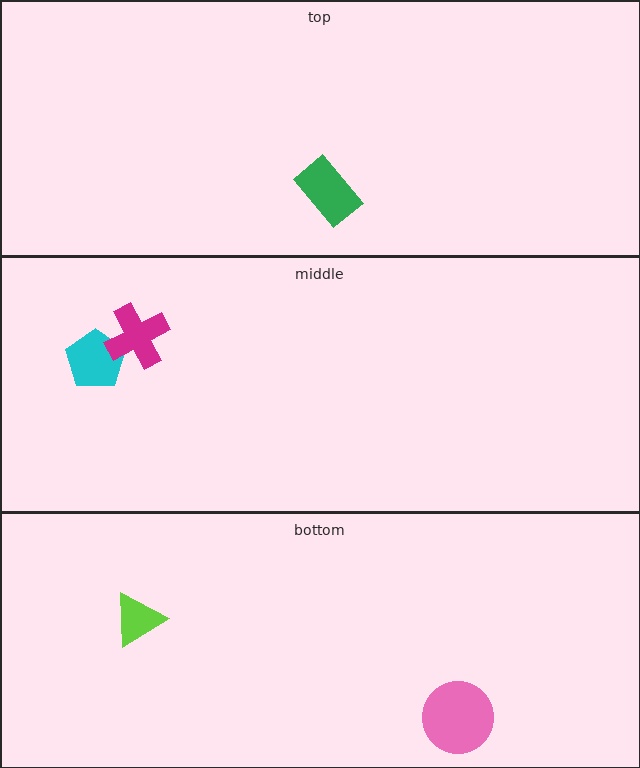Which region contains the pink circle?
The bottom region.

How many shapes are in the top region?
1.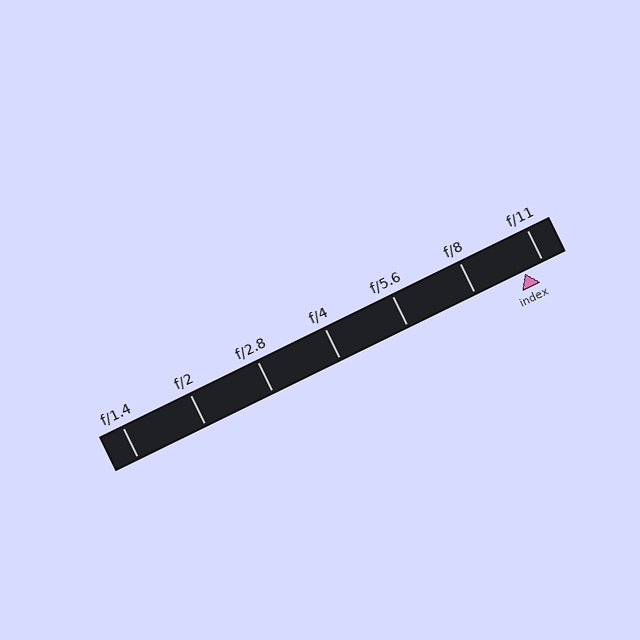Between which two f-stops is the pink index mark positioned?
The index mark is between f/8 and f/11.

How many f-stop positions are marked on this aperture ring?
There are 7 f-stop positions marked.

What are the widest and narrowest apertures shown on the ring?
The widest aperture shown is f/1.4 and the narrowest is f/11.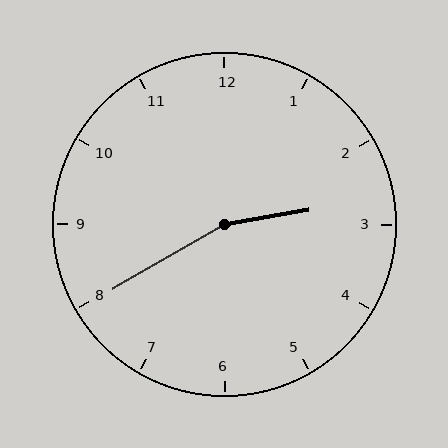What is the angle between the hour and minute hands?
Approximately 160 degrees.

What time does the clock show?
2:40.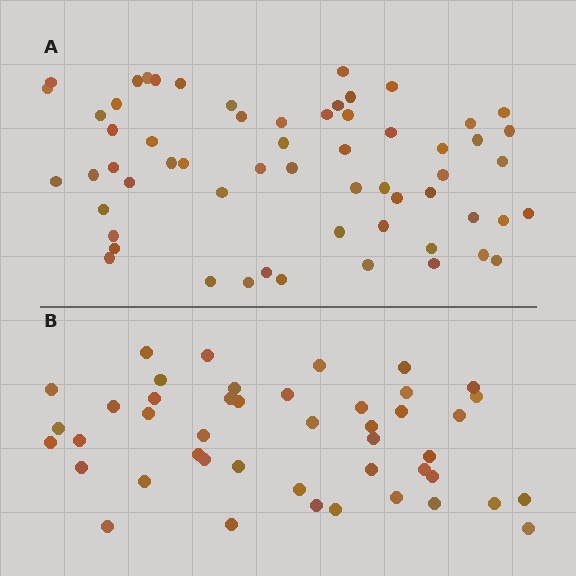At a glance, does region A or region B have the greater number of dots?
Region A (the top region) has more dots.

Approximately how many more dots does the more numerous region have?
Region A has approximately 15 more dots than region B.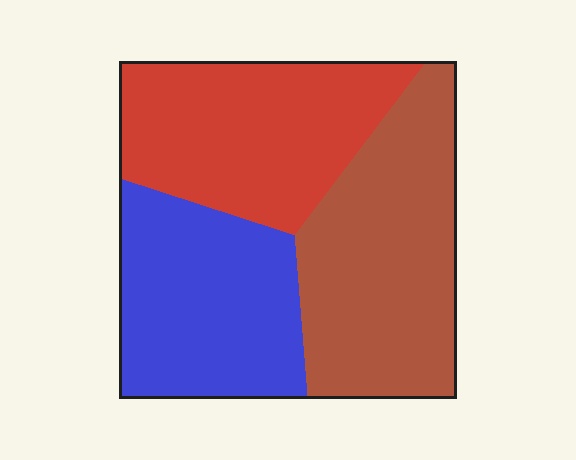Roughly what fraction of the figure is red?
Red takes up about one third (1/3) of the figure.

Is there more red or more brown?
Brown.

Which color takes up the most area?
Brown, at roughly 35%.